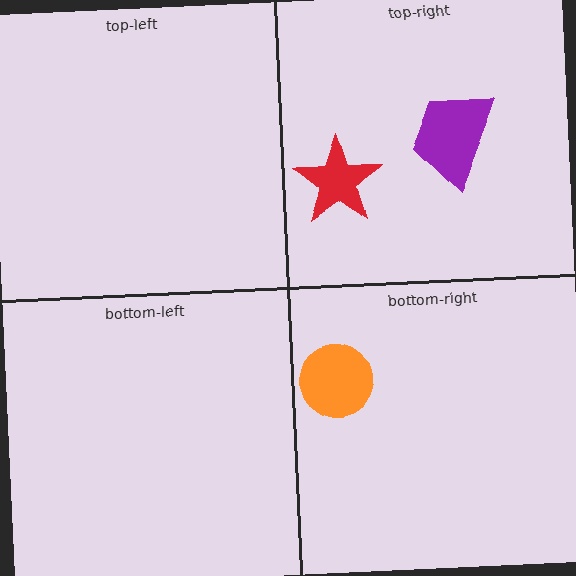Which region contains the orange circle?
The bottom-right region.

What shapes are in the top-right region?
The red star, the purple trapezoid.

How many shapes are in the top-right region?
2.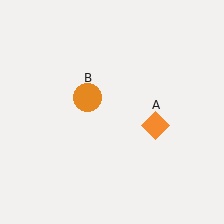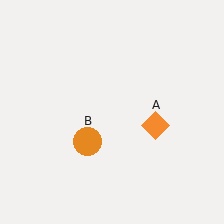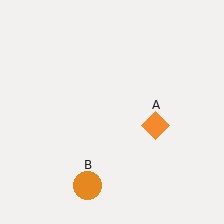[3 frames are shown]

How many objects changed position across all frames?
1 object changed position: orange circle (object B).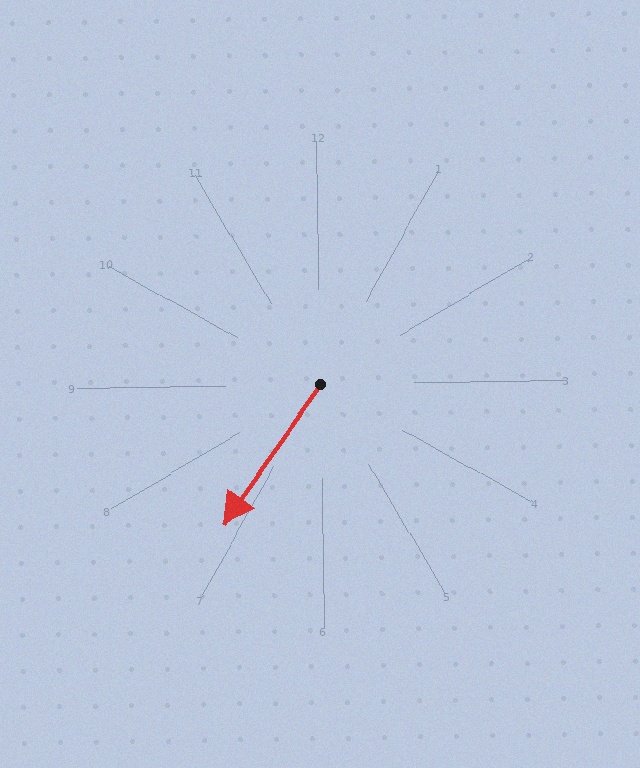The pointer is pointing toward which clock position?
Roughly 7 o'clock.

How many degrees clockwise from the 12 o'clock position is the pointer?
Approximately 215 degrees.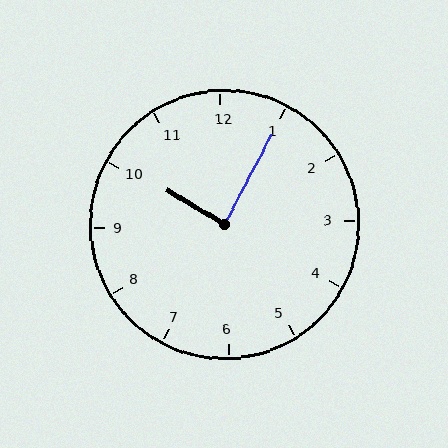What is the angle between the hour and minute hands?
Approximately 88 degrees.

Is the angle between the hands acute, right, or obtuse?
It is right.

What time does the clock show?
10:05.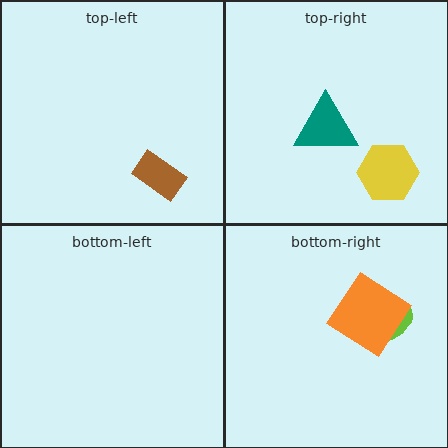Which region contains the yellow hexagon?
The top-right region.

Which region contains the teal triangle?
The top-right region.